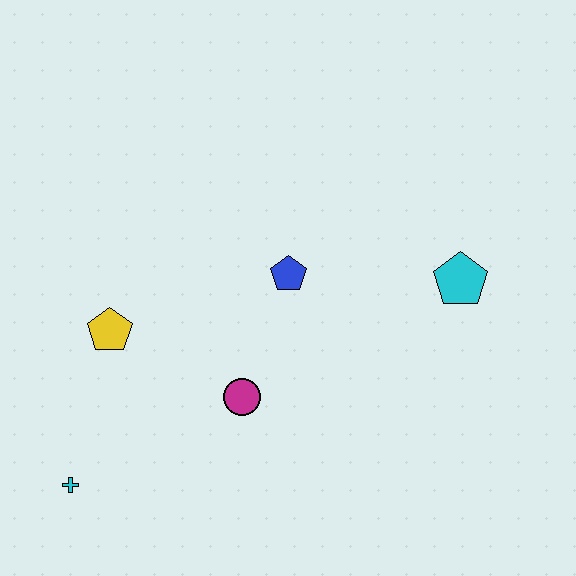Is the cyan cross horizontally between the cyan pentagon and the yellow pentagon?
No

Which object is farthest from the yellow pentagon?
The cyan pentagon is farthest from the yellow pentagon.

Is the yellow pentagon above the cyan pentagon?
No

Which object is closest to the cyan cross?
The yellow pentagon is closest to the cyan cross.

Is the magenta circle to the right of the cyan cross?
Yes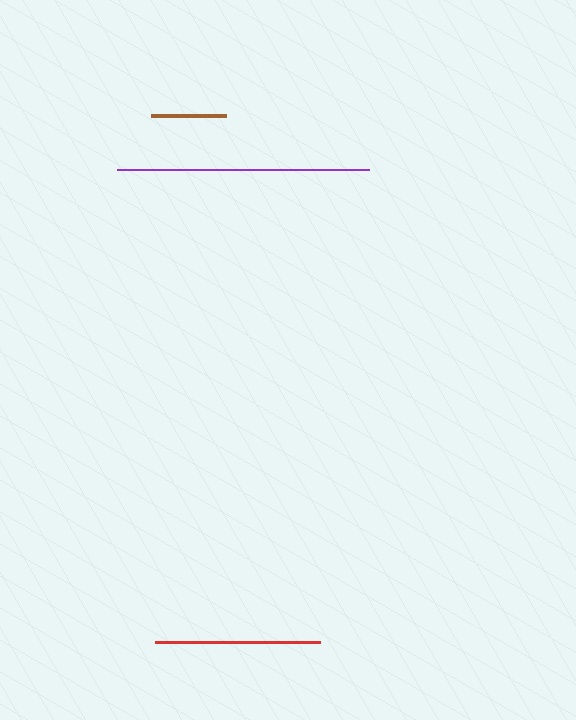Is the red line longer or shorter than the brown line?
The red line is longer than the brown line.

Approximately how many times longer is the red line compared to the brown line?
The red line is approximately 2.2 times the length of the brown line.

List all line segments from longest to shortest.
From longest to shortest: purple, red, brown.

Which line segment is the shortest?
The brown line is the shortest at approximately 75 pixels.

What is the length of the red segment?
The red segment is approximately 165 pixels long.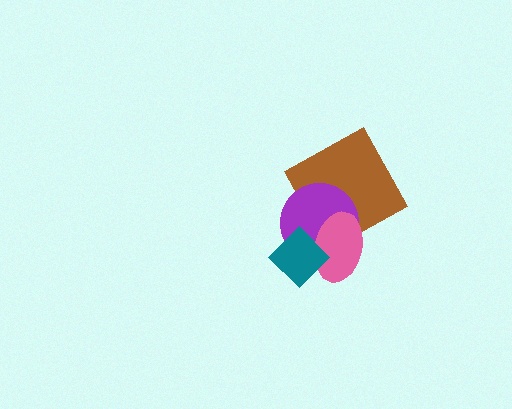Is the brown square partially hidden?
Yes, it is partially covered by another shape.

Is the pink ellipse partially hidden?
Yes, it is partially covered by another shape.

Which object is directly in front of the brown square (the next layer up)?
The purple circle is directly in front of the brown square.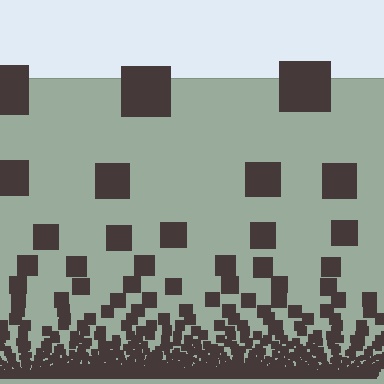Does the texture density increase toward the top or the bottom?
Density increases toward the bottom.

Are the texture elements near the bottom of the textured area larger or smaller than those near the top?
Smaller. The gradient is inverted — elements near the bottom are smaller and denser.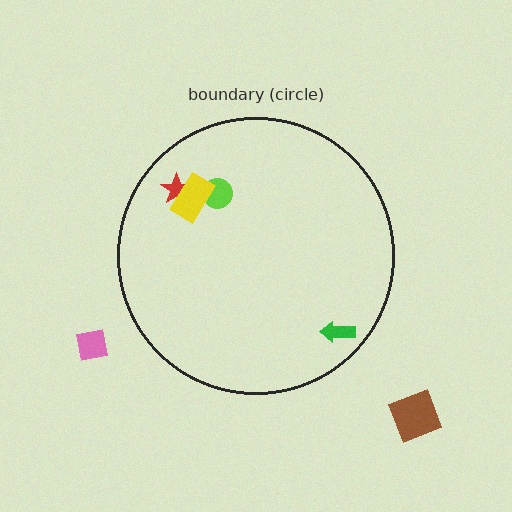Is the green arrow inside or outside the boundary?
Inside.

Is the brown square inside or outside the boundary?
Outside.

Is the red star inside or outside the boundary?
Inside.